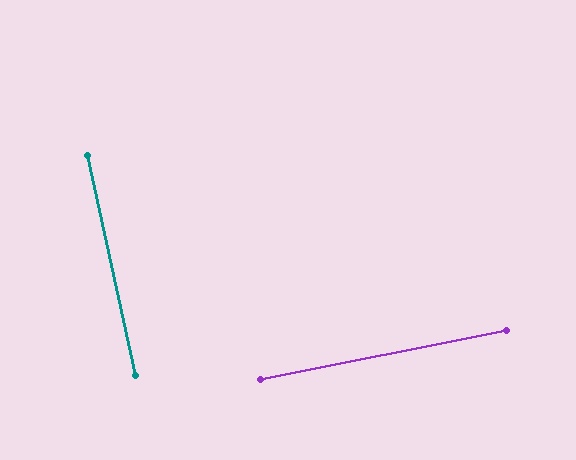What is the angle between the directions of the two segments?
Approximately 89 degrees.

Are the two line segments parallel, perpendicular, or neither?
Perpendicular — they meet at approximately 89°.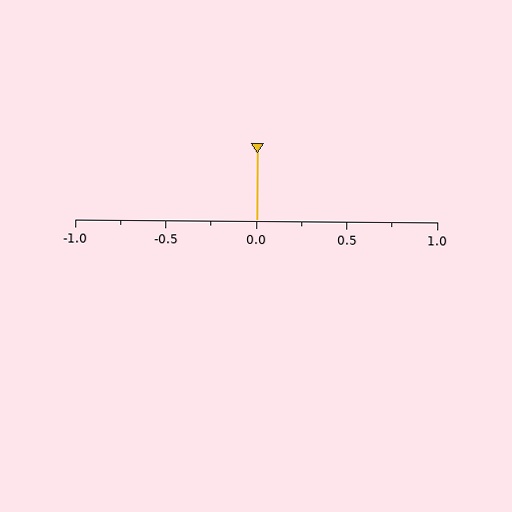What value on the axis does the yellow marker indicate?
The marker indicates approximately 0.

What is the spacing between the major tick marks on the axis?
The major ticks are spaced 0.5 apart.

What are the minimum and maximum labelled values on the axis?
The axis runs from -1.0 to 1.0.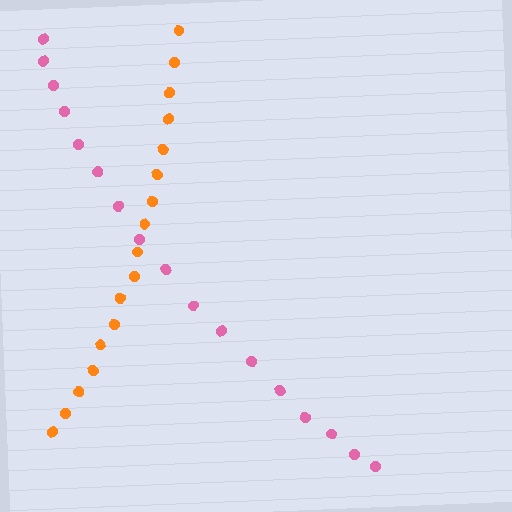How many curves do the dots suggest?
There are 2 distinct paths.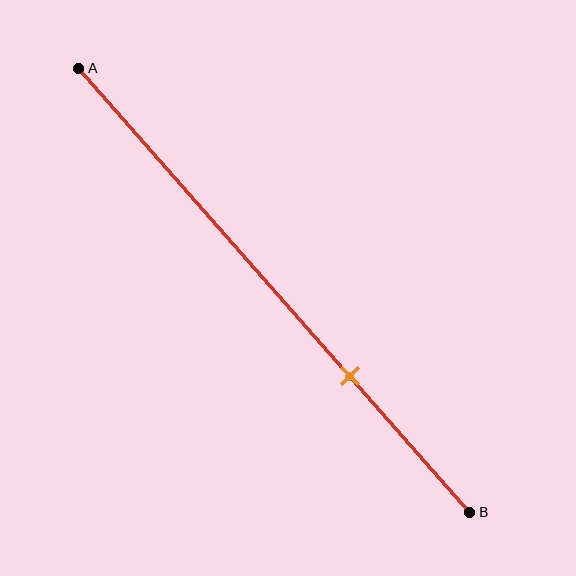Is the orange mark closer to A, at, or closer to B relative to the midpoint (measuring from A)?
The orange mark is closer to point B than the midpoint of segment AB.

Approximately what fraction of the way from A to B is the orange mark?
The orange mark is approximately 70% of the way from A to B.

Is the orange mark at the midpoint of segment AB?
No, the mark is at about 70% from A, not at the 50% midpoint.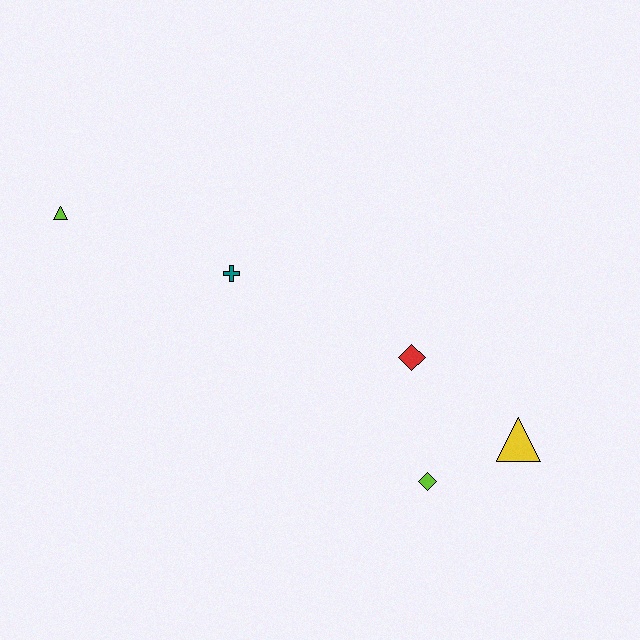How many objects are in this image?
There are 5 objects.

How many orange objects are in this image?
There are no orange objects.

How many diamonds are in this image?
There are 2 diamonds.